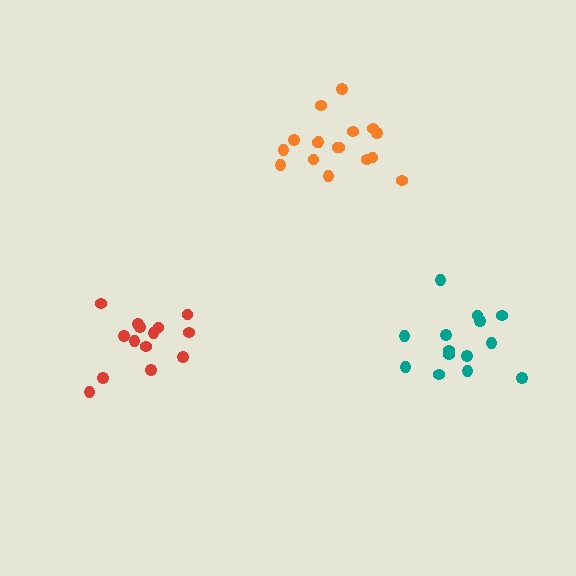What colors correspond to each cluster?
The clusters are colored: orange, teal, red.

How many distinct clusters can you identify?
There are 3 distinct clusters.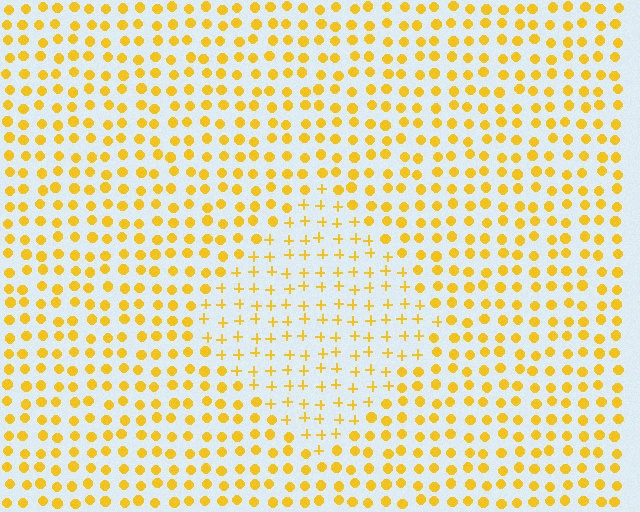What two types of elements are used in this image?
The image uses plus signs inside the diamond region and circles outside it.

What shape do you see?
I see a diamond.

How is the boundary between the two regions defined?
The boundary is defined by a change in element shape: plus signs inside vs. circles outside. All elements share the same color and spacing.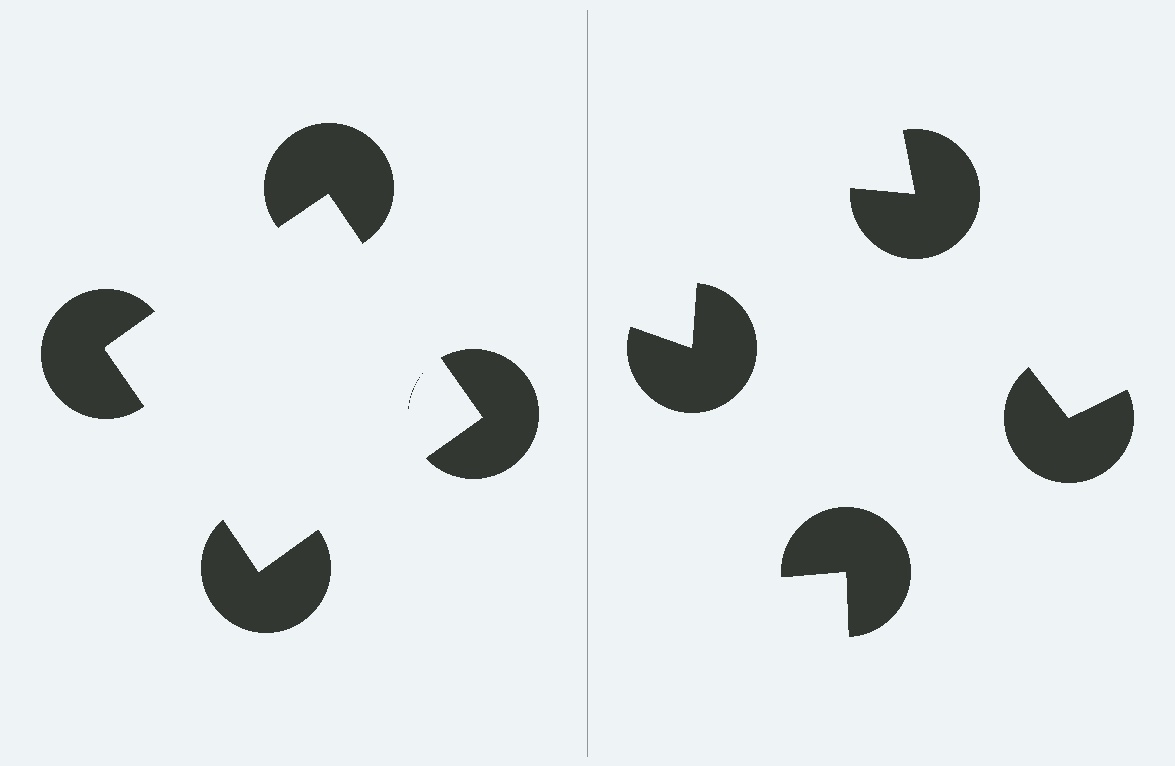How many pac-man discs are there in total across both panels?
8 — 4 on each side.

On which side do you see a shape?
An illusory square appears on the left side. On the right side the wedge cuts are rotated, so no coherent shape forms.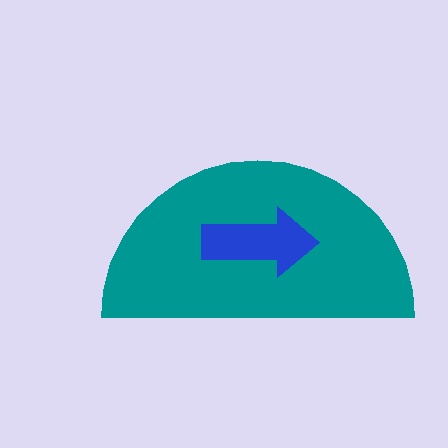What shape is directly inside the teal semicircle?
The blue arrow.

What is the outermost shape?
The teal semicircle.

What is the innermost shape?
The blue arrow.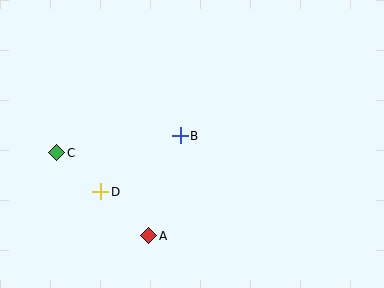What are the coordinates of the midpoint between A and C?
The midpoint between A and C is at (103, 194).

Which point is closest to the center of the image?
Point B at (180, 136) is closest to the center.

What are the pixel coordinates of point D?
Point D is at (101, 192).